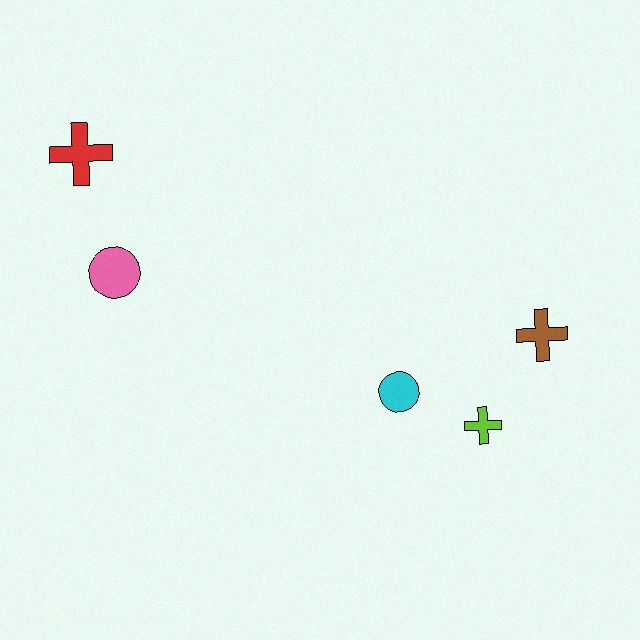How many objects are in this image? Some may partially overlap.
There are 5 objects.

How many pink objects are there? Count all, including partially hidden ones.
There is 1 pink object.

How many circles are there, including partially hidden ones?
There are 2 circles.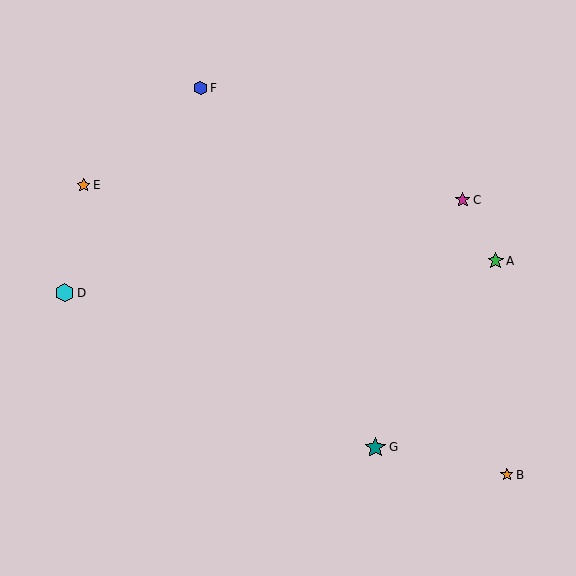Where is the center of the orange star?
The center of the orange star is at (507, 475).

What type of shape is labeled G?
Shape G is a teal star.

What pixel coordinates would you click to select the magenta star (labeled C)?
Click at (463, 200) to select the magenta star C.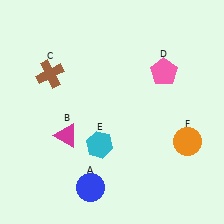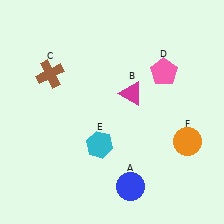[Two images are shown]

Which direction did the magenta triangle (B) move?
The magenta triangle (B) moved right.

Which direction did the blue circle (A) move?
The blue circle (A) moved right.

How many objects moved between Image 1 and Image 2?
2 objects moved between the two images.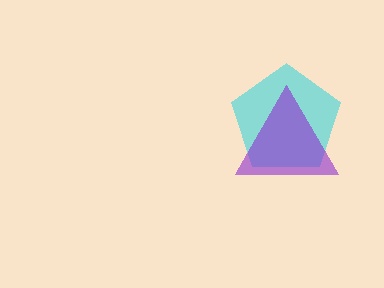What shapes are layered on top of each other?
The layered shapes are: a cyan pentagon, a purple triangle.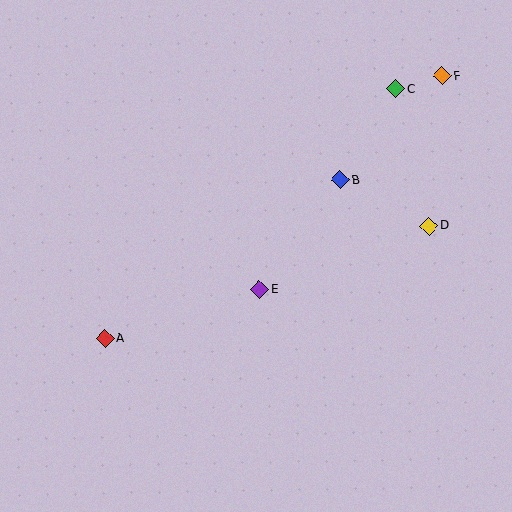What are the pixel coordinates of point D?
Point D is at (429, 226).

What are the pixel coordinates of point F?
Point F is at (442, 76).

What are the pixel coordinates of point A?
Point A is at (105, 338).